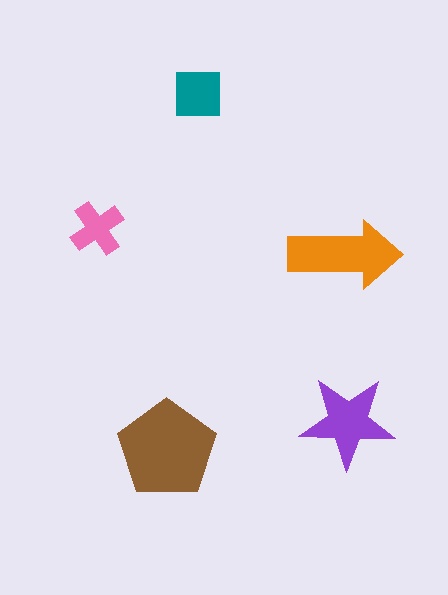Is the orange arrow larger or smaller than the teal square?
Larger.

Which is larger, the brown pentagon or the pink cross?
The brown pentagon.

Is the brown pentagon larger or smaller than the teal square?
Larger.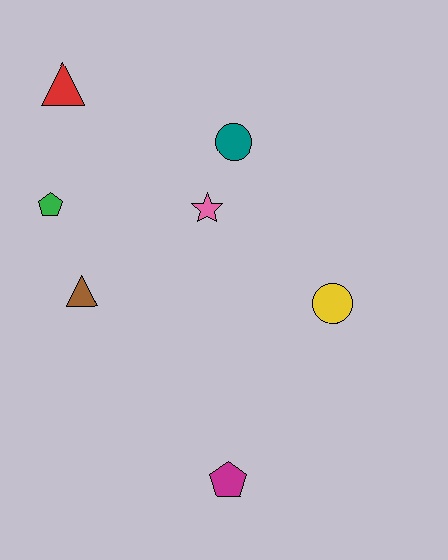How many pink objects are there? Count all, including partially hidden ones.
There is 1 pink object.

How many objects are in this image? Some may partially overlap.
There are 7 objects.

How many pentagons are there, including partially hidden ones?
There are 2 pentagons.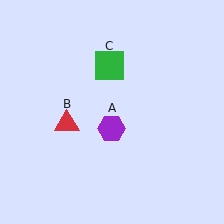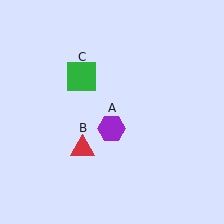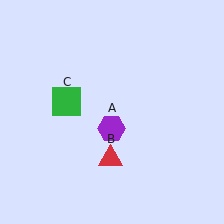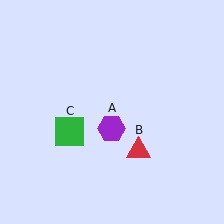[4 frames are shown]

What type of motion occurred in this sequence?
The red triangle (object B), green square (object C) rotated counterclockwise around the center of the scene.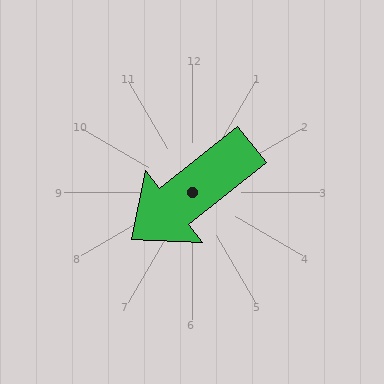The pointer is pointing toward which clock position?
Roughly 8 o'clock.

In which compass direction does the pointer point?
Southwest.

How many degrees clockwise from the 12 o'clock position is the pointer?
Approximately 232 degrees.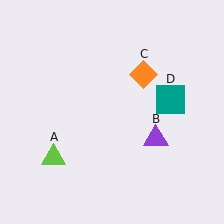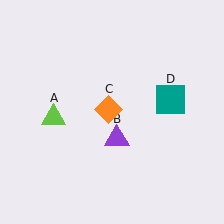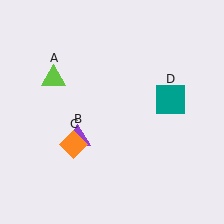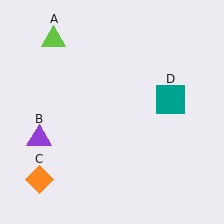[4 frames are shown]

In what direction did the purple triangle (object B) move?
The purple triangle (object B) moved left.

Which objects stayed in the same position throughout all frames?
Teal square (object D) remained stationary.